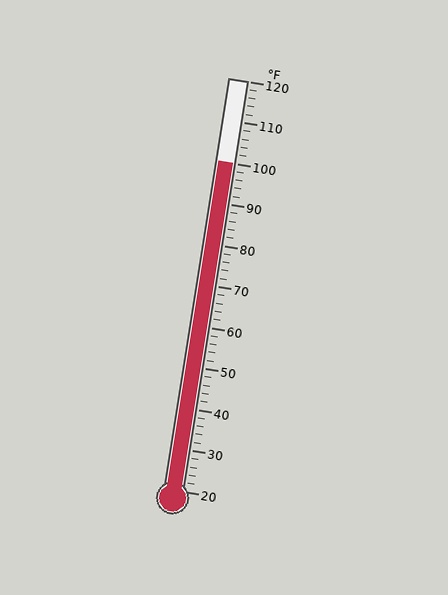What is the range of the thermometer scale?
The thermometer scale ranges from 20°F to 120°F.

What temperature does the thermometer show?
The thermometer shows approximately 100°F.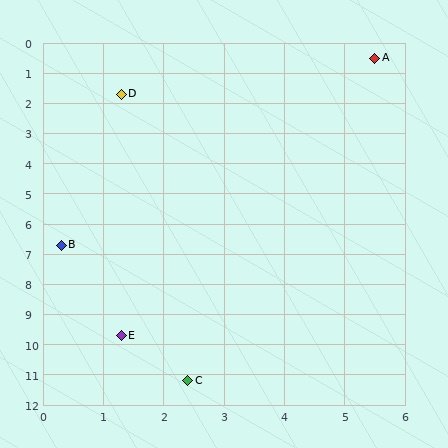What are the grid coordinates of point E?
Point E is at approximately (1.3, 9.7).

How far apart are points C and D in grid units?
Points C and D are about 9.6 grid units apart.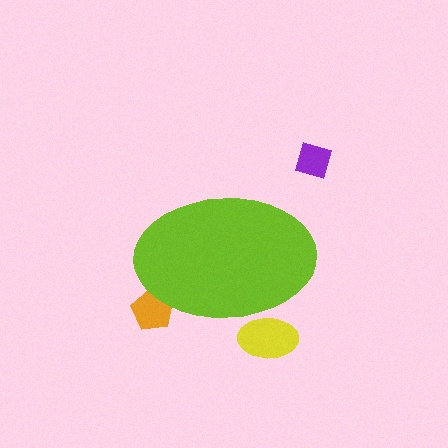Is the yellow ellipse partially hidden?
Yes, the yellow ellipse is partially hidden behind the lime ellipse.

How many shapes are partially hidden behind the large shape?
2 shapes are partially hidden.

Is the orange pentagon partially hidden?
Yes, the orange pentagon is partially hidden behind the lime ellipse.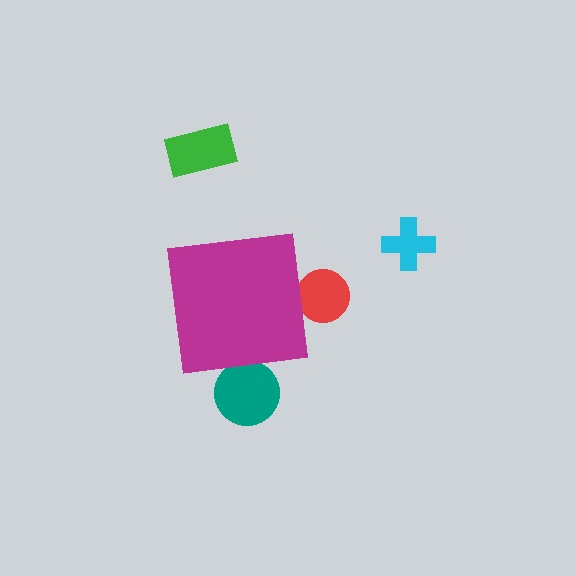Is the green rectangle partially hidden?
No, the green rectangle is fully visible.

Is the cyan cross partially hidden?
No, the cyan cross is fully visible.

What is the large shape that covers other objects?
A magenta square.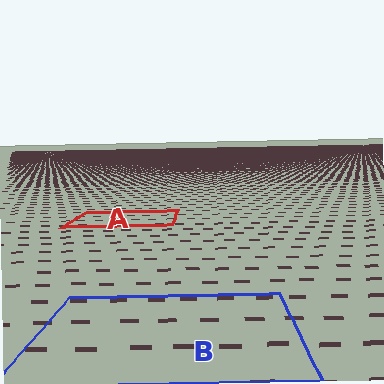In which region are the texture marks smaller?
The texture marks are smaller in region A, because it is farther away.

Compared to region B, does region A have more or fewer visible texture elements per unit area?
Region A has more texture elements per unit area — they are packed more densely because it is farther away.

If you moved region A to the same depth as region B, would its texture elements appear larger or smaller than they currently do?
They would appear larger. At a closer depth, the same texture elements are projected at a bigger on-screen size.